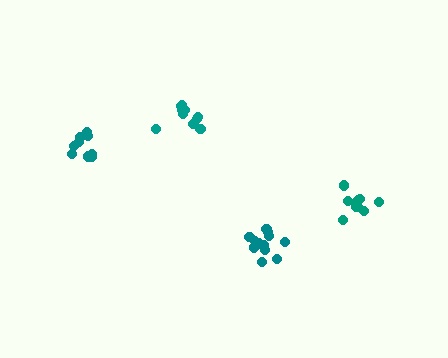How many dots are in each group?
Group 1: 10 dots, Group 2: 9 dots, Group 3: 9 dots, Group 4: 14 dots (42 total).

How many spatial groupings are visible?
There are 4 spatial groupings.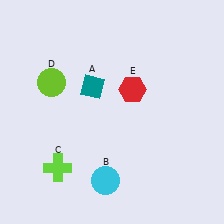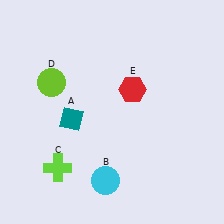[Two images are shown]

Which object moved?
The teal diamond (A) moved down.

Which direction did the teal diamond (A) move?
The teal diamond (A) moved down.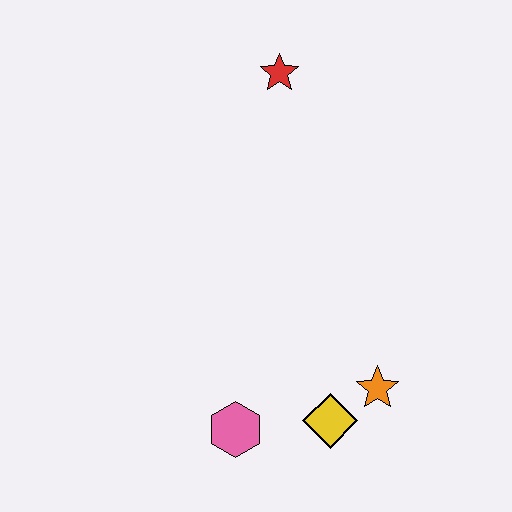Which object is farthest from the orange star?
The red star is farthest from the orange star.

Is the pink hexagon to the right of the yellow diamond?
No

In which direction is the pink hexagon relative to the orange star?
The pink hexagon is to the left of the orange star.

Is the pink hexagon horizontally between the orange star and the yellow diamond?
No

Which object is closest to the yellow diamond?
The orange star is closest to the yellow diamond.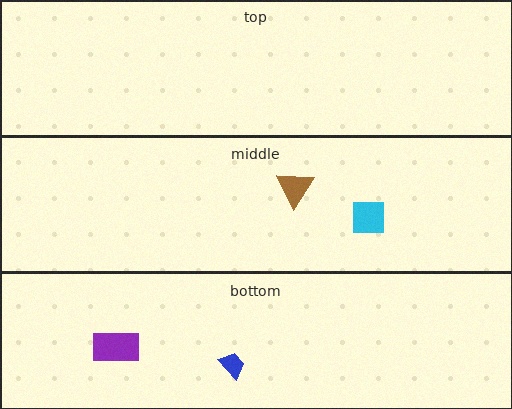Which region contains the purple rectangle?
The bottom region.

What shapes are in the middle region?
The brown triangle, the cyan square.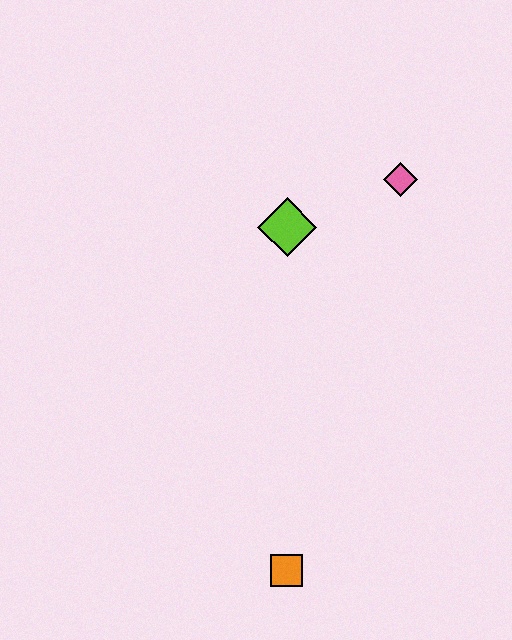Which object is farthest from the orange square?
The pink diamond is farthest from the orange square.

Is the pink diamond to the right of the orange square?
Yes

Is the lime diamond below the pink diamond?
Yes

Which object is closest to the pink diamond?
The lime diamond is closest to the pink diamond.